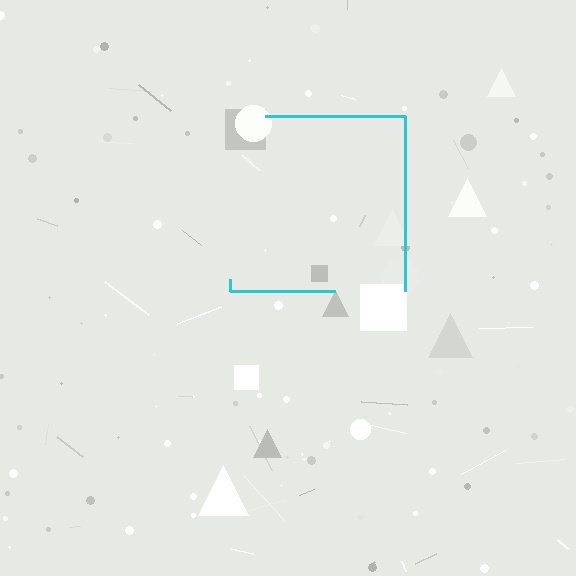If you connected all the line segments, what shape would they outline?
They would outline a square.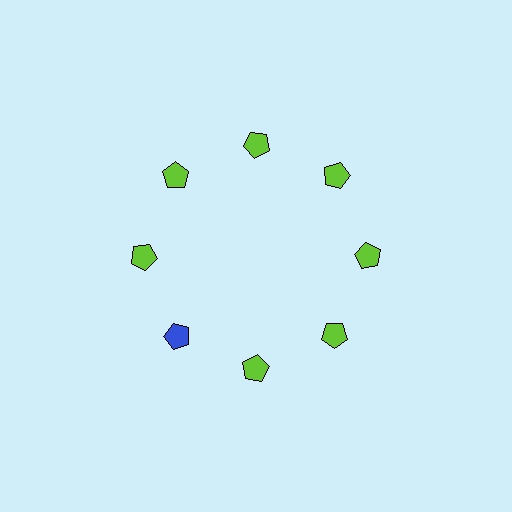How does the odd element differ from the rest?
It has a different color: blue instead of lime.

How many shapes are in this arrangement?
There are 8 shapes arranged in a ring pattern.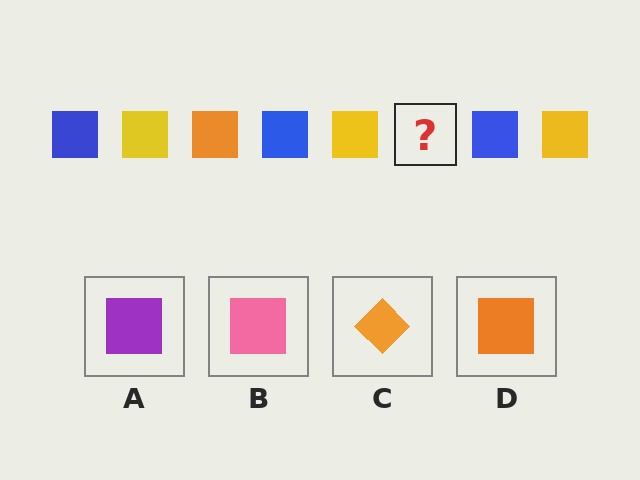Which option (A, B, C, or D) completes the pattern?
D.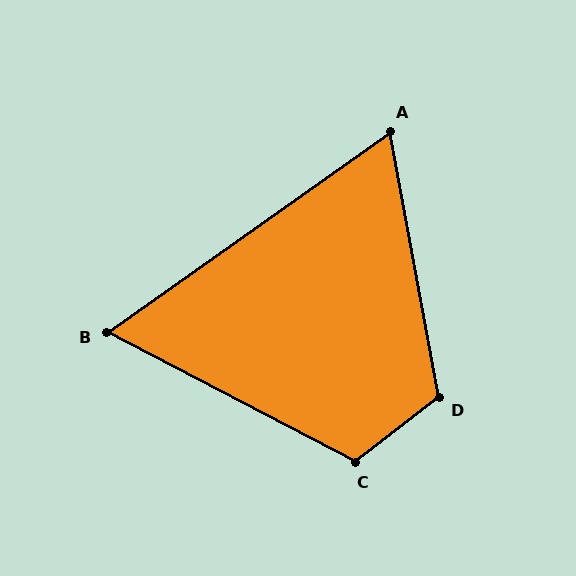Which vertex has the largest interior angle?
D, at approximately 117 degrees.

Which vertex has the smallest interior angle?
B, at approximately 63 degrees.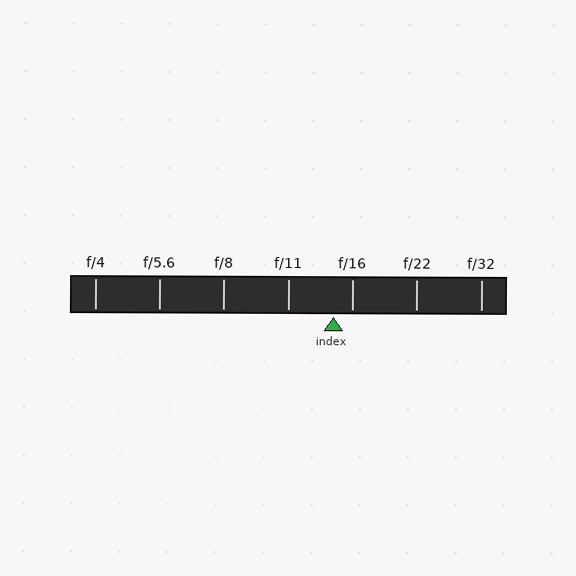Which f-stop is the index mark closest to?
The index mark is closest to f/16.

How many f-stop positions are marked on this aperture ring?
There are 7 f-stop positions marked.